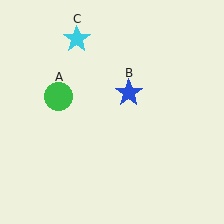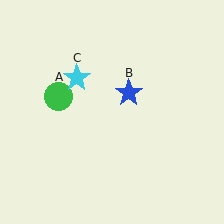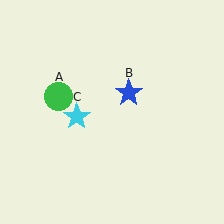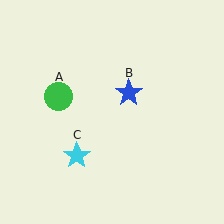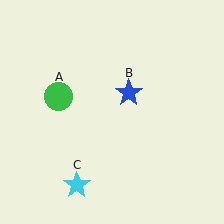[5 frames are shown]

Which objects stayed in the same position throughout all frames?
Green circle (object A) and blue star (object B) remained stationary.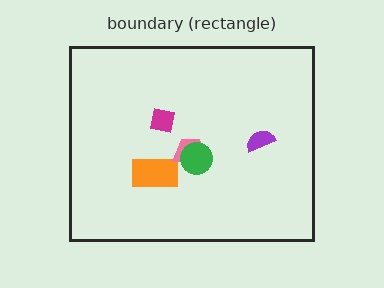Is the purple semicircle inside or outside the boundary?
Inside.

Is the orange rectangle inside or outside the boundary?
Inside.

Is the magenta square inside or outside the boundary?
Inside.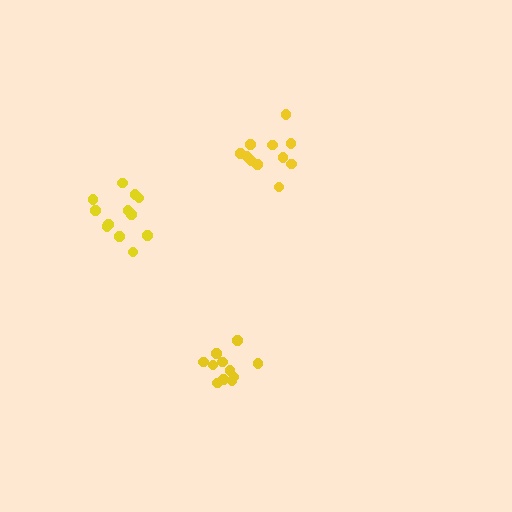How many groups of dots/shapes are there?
There are 3 groups.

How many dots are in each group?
Group 1: 11 dots, Group 2: 11 dots, Group 3: 12 dots (34 total).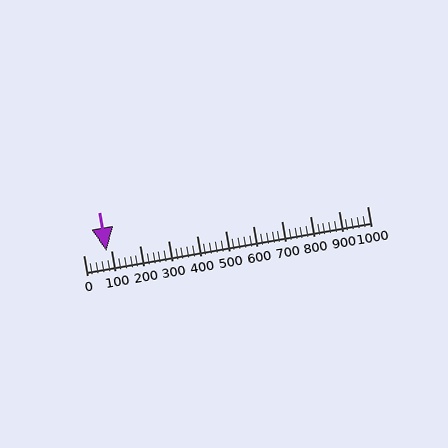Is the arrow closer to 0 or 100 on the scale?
The arrow is closer to 100.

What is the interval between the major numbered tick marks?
The major tick marks are spaced 100 units apart.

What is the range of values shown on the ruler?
The ruler shows values from 0 to 1000.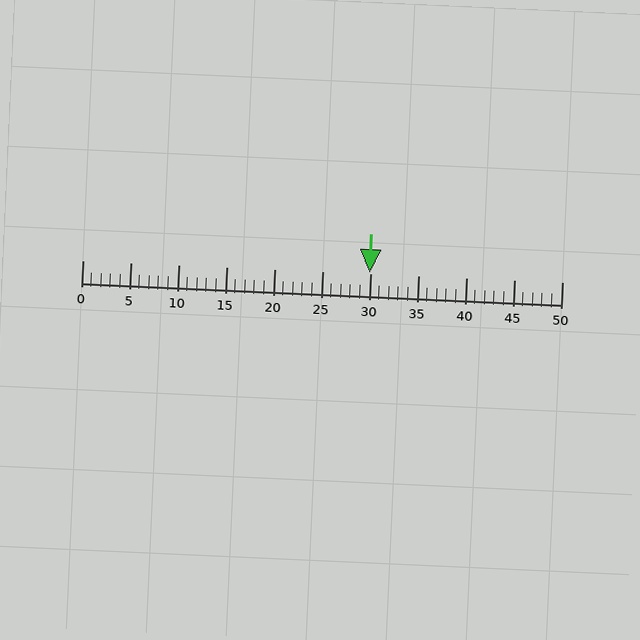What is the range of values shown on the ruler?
The ruler shows values from 0 to 50.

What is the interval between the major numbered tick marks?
The major tick marks are spaced 5 units apart.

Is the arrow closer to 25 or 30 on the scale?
The arrow is closer to 30.